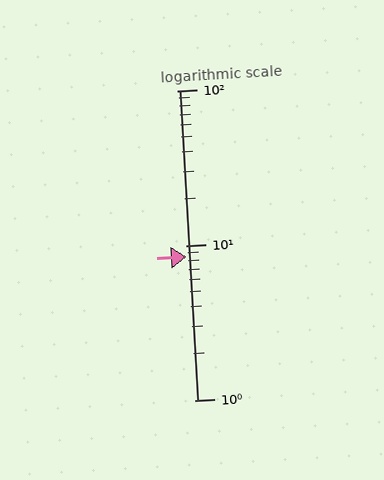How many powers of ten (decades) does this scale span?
The scale spans 2 decades, from 1 to 100.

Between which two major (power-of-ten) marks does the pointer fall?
The pointer is between 1 and 10.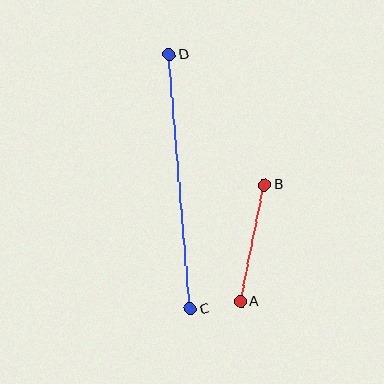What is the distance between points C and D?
The distance is approximately 255 pixels.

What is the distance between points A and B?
The distance is approximately 119 pixels.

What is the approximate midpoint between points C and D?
The midpoint is at approximately (180, 182) pixels.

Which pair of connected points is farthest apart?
Points C and D are farthest apart.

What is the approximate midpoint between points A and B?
The midpoint is at approximately (253, 243) pixels.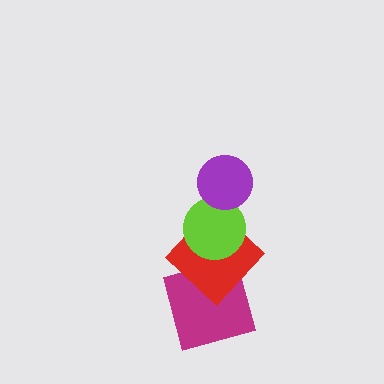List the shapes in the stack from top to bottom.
From top to bottom: the purple circle, the lime circle, the red diamond, the magenta square.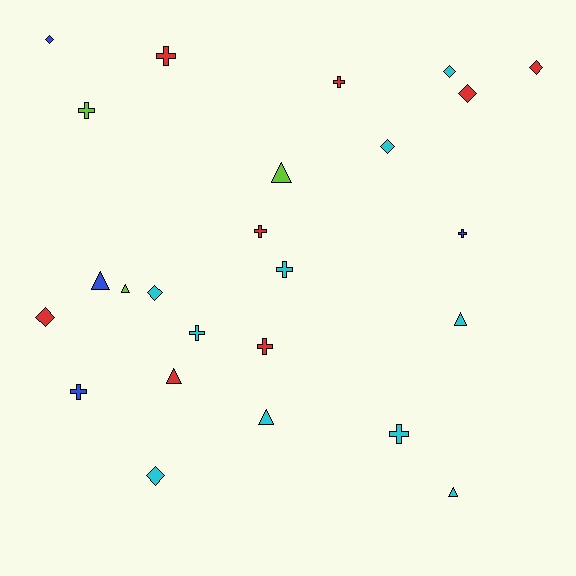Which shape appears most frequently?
Cross, with 10 objects.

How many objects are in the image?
There are 25 objects.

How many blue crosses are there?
There are 2 blue crosses.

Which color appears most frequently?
Cyan, with 10 objects.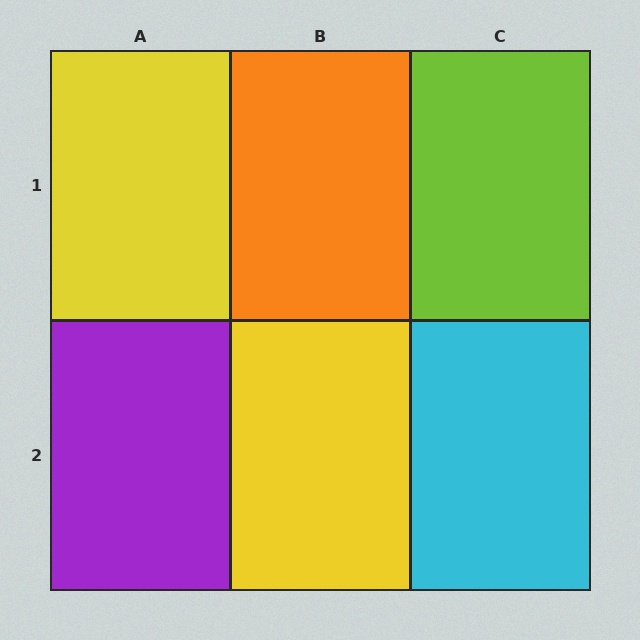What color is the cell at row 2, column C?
Cyan.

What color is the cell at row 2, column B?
Yellow.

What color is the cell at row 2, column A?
Purple.